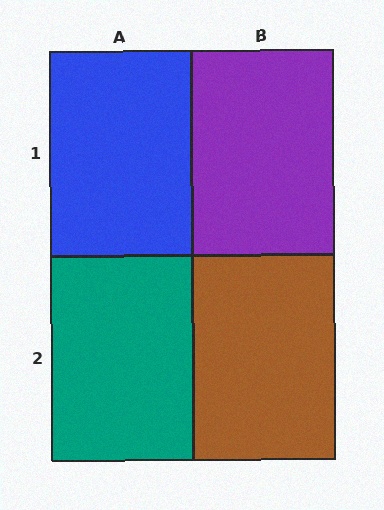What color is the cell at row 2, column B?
Brown.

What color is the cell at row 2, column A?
Teal.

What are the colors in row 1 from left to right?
Blue, purple.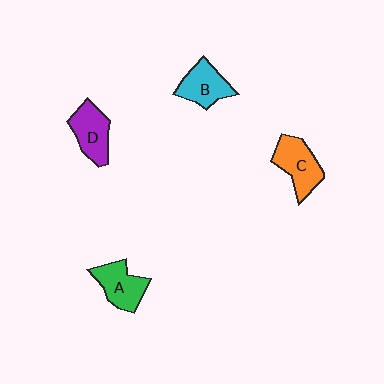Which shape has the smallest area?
Shape B (cyan).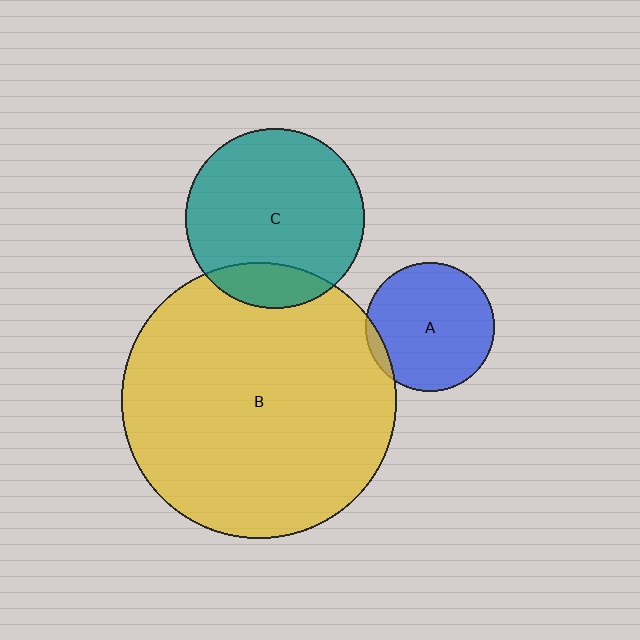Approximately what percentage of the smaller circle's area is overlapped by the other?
Approximately 15%.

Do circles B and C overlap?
Yes.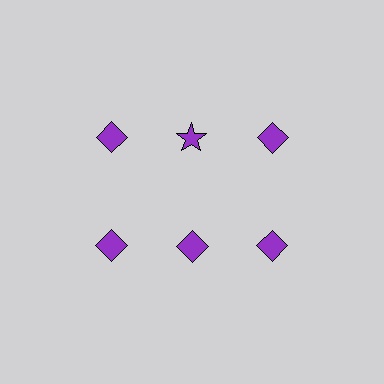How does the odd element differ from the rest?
It has a different shape: star instead of diamond.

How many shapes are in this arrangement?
There are 6 shapes arranged in a grid pattern.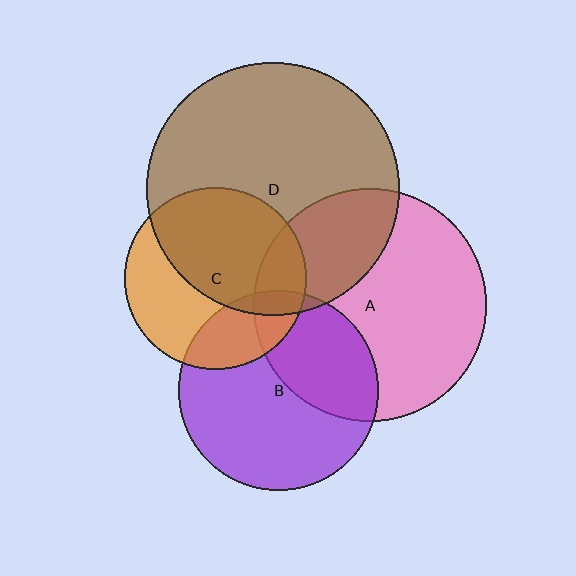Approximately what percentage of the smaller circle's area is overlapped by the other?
Approximately 55%.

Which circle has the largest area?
Circle D (brown).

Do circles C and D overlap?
Yes.